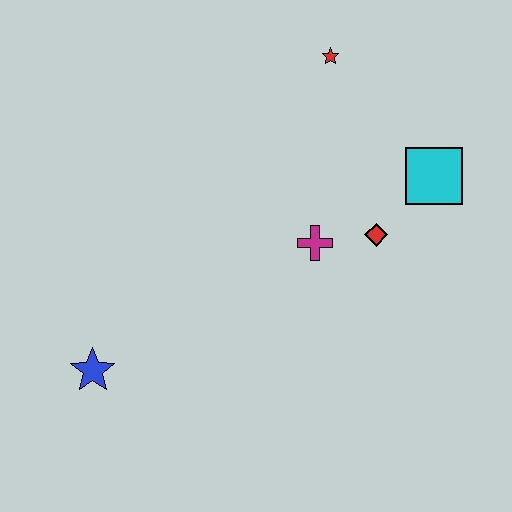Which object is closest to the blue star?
The magenta cross is closest to the blue star.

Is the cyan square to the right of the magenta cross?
Yes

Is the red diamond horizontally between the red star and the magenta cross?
No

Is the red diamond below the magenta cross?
No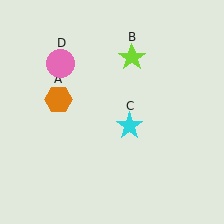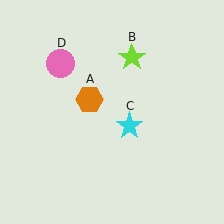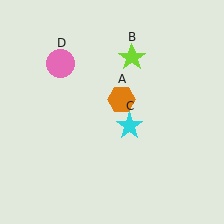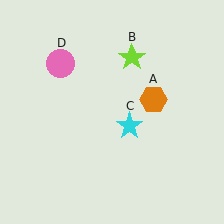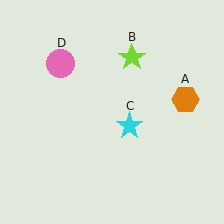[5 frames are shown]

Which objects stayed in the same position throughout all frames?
Lime star (object B) and cyan star (object C) and pink circle (object D) remained stationary.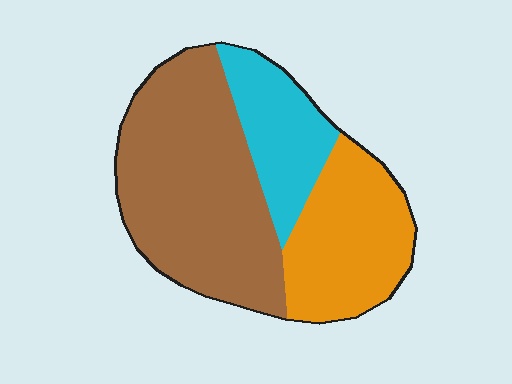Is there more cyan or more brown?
Brown.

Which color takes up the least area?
Cyan, at roughly 20%.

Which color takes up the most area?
Brown, at roughly 50%.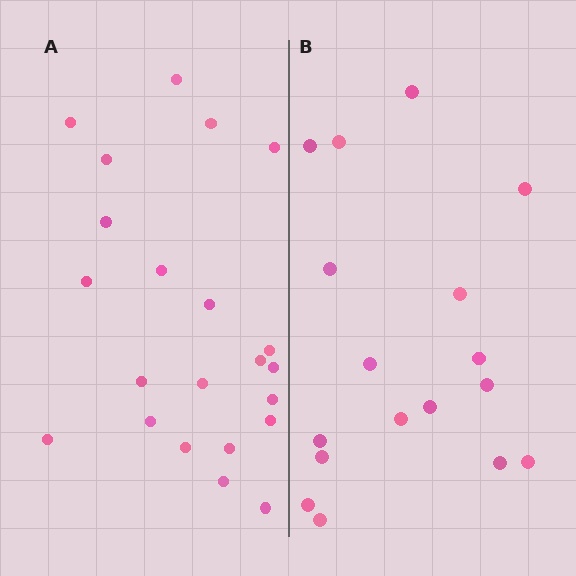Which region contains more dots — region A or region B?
Region A (the left region) has more dots.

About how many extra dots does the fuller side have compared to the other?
Region A has about 5 more dots than region B.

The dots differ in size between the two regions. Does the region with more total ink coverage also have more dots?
No. Region B has more total ink coverage because its dots are larger, but region A actually contains more individual dots. Total area can be misleading — the number of items is what matters here.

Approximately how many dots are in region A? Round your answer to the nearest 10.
About 20 dots. (The exact count is 22, which rounds to 20.)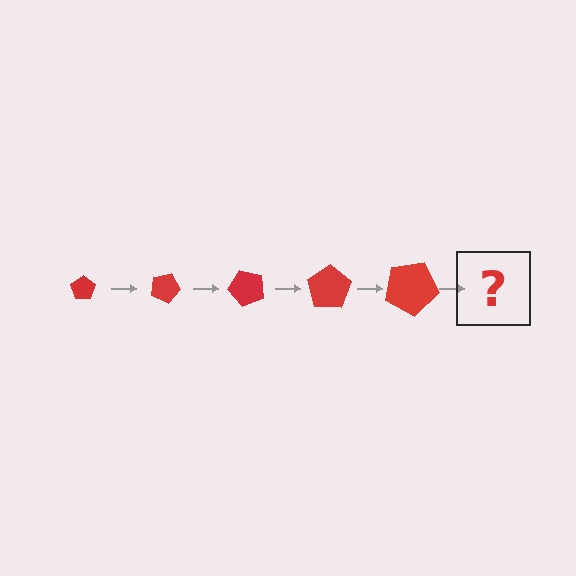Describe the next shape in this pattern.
It should be a pentagon, larger than the previous one and rotated 125 degrees from the start.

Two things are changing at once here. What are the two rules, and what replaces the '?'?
The two rules are that the pentagon grows larger each step and it rotates 25 degrees each step. The '?' should be a pentagon, larger than the previous one and rotated 125 degrees from the start.